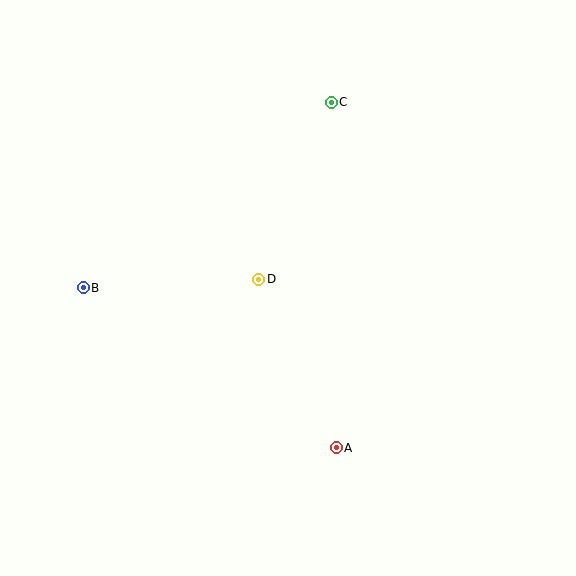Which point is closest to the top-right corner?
Point C is closest to the top-right corner.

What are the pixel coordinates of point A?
Point A is at (336, 448).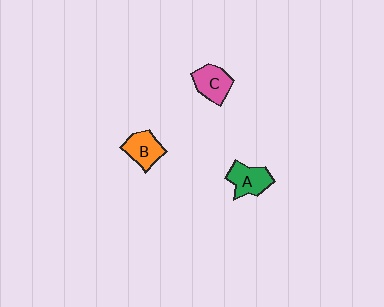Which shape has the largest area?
Shape A (green).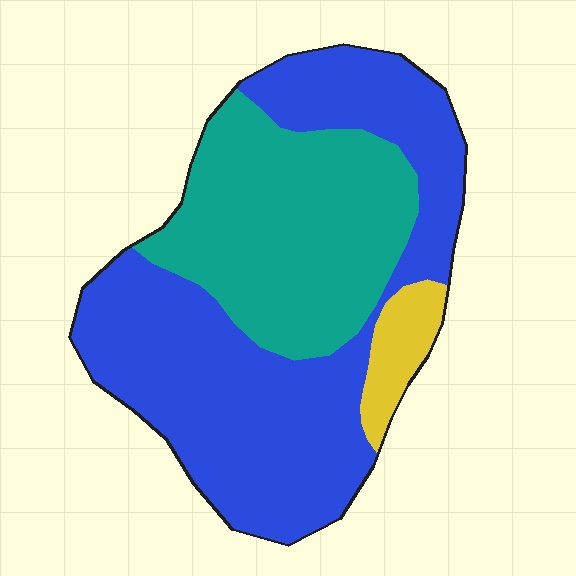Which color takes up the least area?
Yellow, at roughly 5%.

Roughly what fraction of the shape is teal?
Teal takes up about three eighths (3/8) of the shape.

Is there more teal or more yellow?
Teal.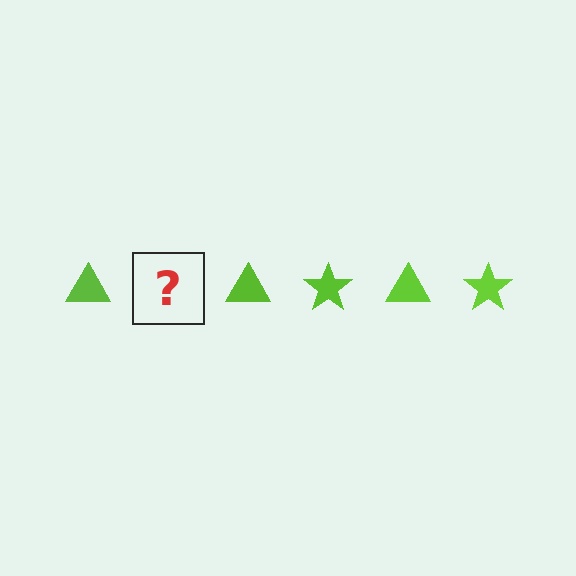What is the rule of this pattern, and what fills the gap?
The rule is that the pattern cycles through triangle, star shapes in lime. The gap should be filled with a lime star.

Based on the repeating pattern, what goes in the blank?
The blank should be a lime star.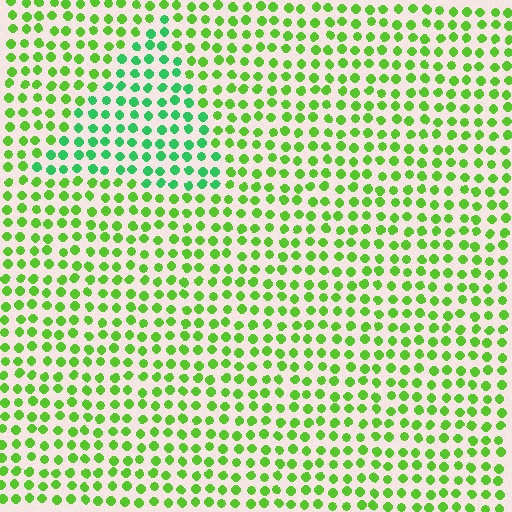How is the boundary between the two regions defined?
The boundary is defined purely by a slight shift in hue (about 36 degrees). Spacing, size, and orientation are identical on both sides.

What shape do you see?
I see a triangle.